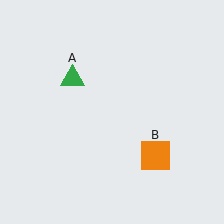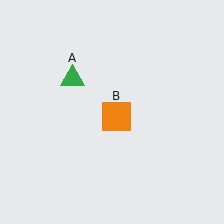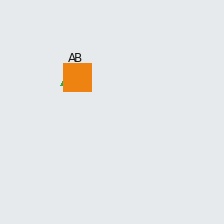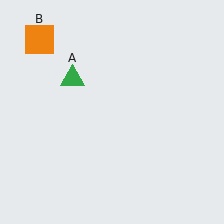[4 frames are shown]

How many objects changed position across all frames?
1 object changed position: orange square (object B).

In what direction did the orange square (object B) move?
The orange square (object B) moved up and to the left.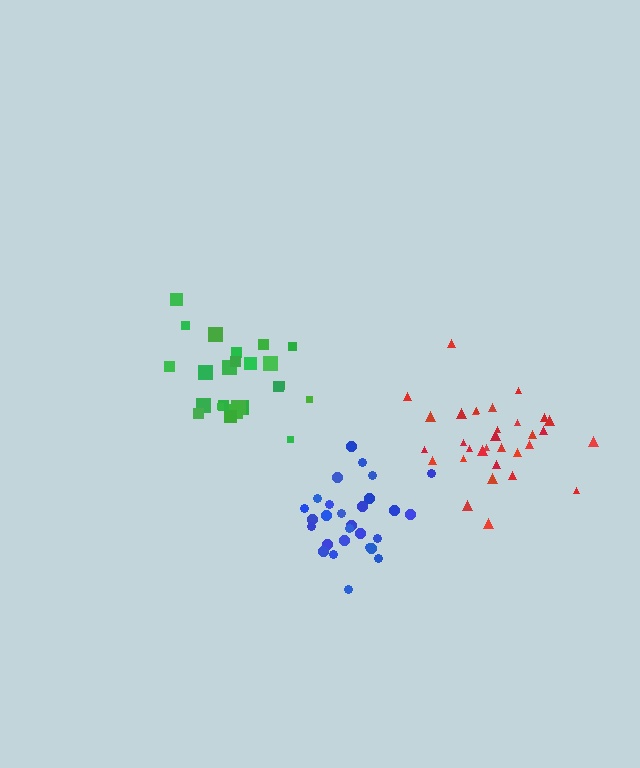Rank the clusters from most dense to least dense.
blue, green, red.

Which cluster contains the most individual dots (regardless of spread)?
Red (32).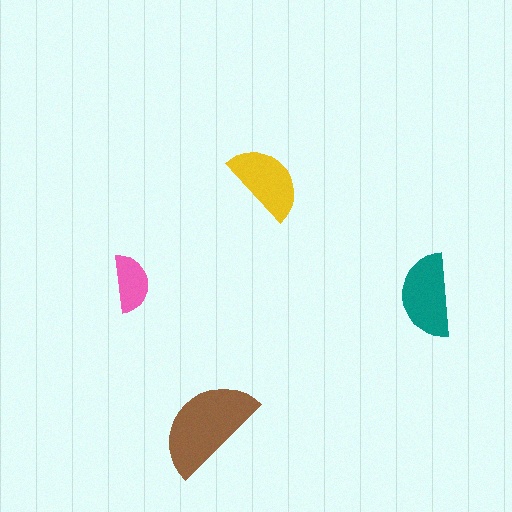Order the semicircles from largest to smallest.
the brown one, the teal one, the yellow one, the pink one.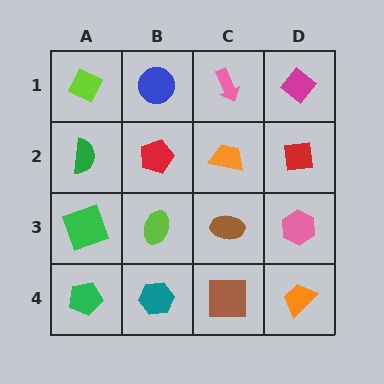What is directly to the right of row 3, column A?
A lime ellipse.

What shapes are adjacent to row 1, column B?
A red pentagon (row 2, column B), a lime diamond (row 1, column A), a pink arrow (row 1, column C).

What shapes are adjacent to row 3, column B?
A red pentagon (row 2, column B), a teal hexagon (row 4, column B), a green square (row 3, column A), a brown ellipse (row 3, column C).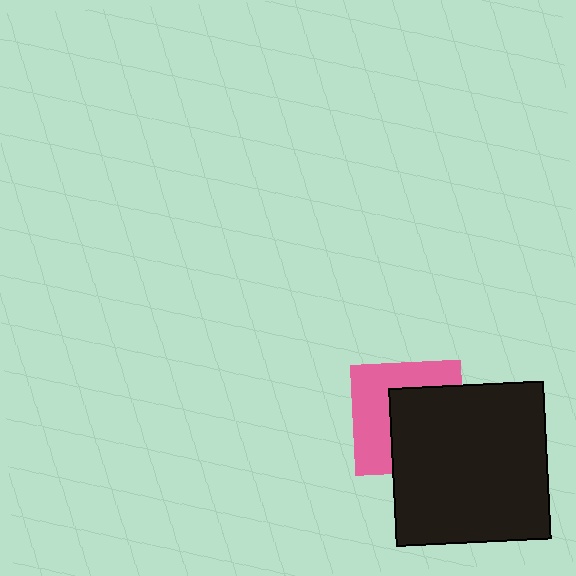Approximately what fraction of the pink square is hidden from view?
Roughly 51% of the pink square is hidden behind the black rectangle.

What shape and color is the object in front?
The object in front is a black rectangle.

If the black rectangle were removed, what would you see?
You would see the complete pink square.